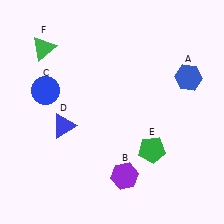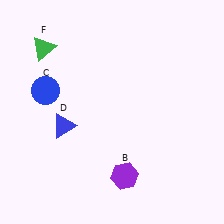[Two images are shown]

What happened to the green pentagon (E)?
The green pentagon (E) was removed in Image 2. It was in the bottom-right area of Image 1.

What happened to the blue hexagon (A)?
The blue hexagon (A) was removed in Image 2. It was in the top-right area of Image 1.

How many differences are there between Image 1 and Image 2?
There are 2 differences between the two images.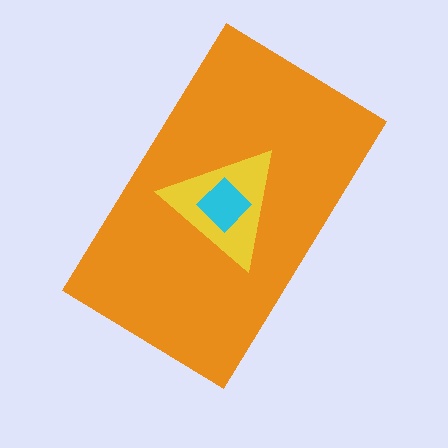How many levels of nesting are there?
3.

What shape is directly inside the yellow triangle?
The cyan diamond.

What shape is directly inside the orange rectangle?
The yellow triangle.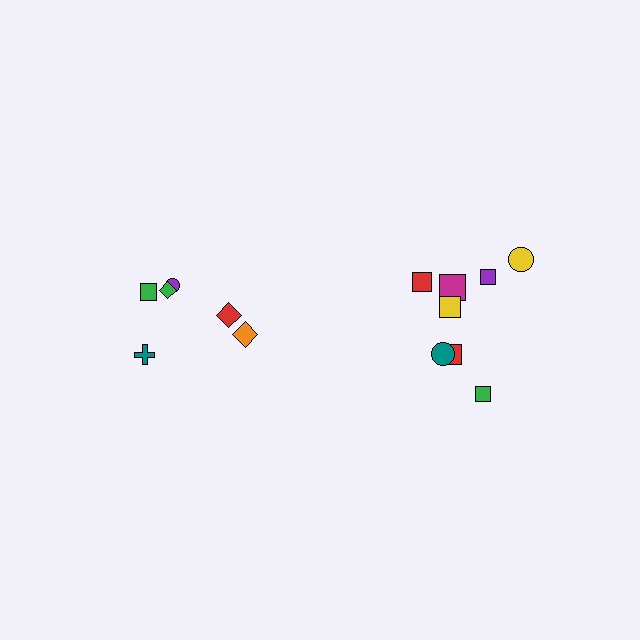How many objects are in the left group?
There are 6 objects.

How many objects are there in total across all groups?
There are 14 objects.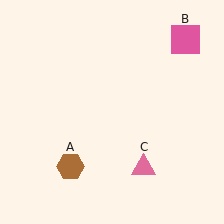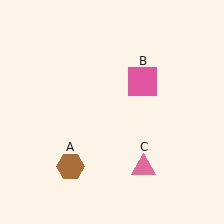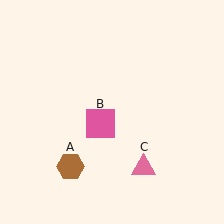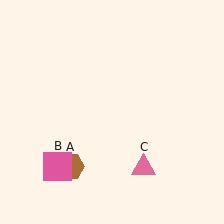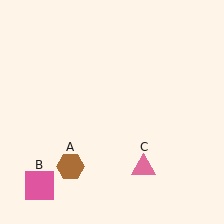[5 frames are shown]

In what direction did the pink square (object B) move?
The pink square (object B) moved down and to the left.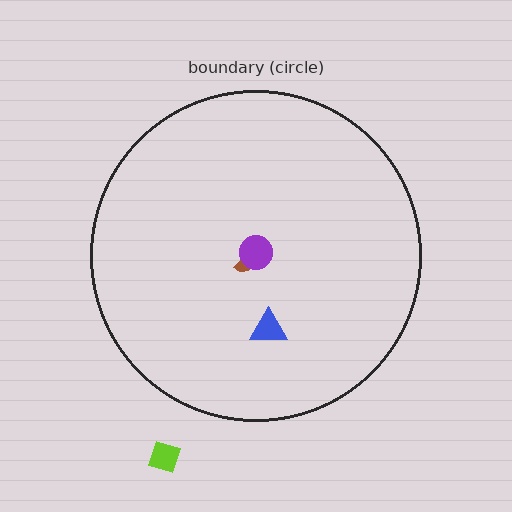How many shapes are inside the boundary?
3 inside, 1 outside.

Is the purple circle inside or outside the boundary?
Inside.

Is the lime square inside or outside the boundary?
Outside.